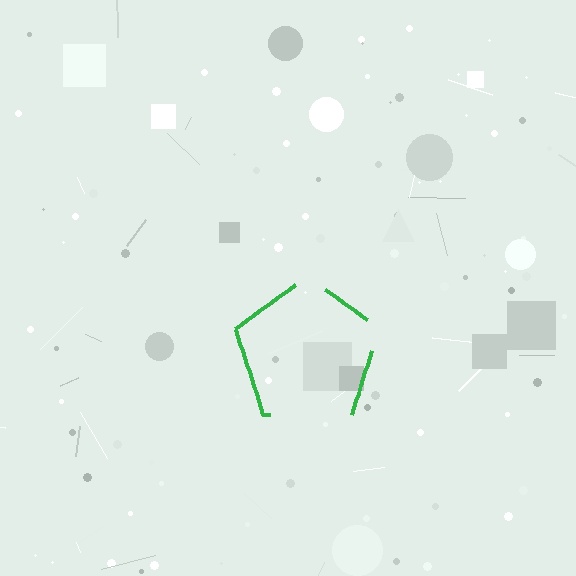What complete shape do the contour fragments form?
The contour fragments form a pentagon.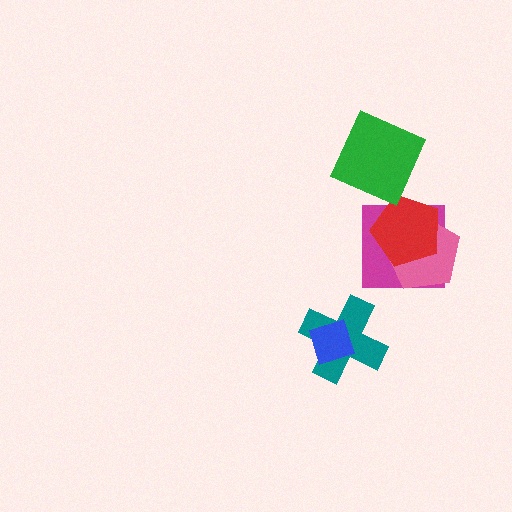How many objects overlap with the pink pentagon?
2 objects overlap with the pink pentagon.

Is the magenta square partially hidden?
Yes, it is partially covered by another shape.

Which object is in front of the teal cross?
The blue diamond is in front of the teal cross.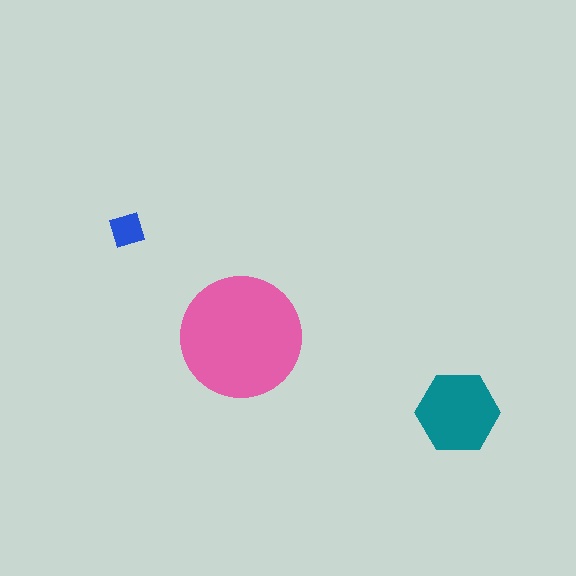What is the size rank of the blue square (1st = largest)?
3rd.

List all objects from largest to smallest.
The pink circle, the teal hexagon, the blue square.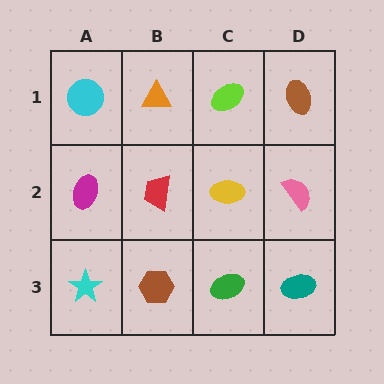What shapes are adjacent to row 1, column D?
A pink semicircle (row 2, column D), a lime ellipse (row 1, column C).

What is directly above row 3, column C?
A yellow ellipse.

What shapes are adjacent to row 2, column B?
An orange triangle (row 1, column B), a brown hexagon (row 3, column B), a magenta ellipse (row 2, column A), a yellow ellipse (row 2, column C).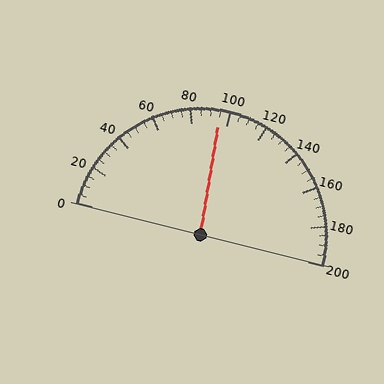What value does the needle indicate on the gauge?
The needle indicates approximately 95.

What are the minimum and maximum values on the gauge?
The gauge ranges from 0 to 200.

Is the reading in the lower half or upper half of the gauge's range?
The reading is in the lower half of the range (0 to 200).